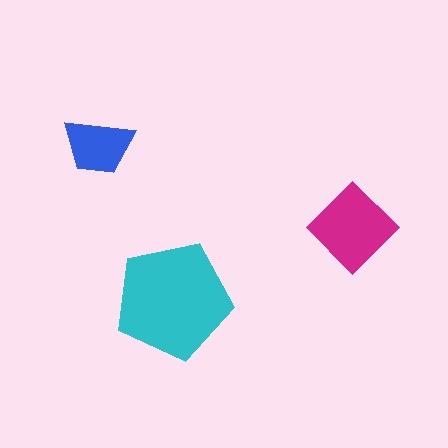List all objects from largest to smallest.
The cyan pentagon, the magenta diamond, the blue trapezoid.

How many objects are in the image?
There are 3 objects in the image.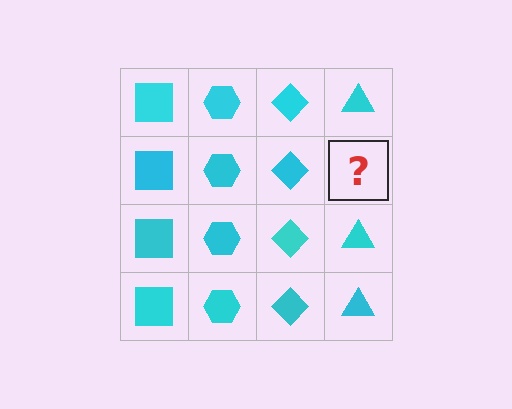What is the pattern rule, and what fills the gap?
The rule is that each column has a consistent shape. The gap should be filled with a cyan triangle.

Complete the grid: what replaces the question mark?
The question mark should be replaced with a cyan triangle.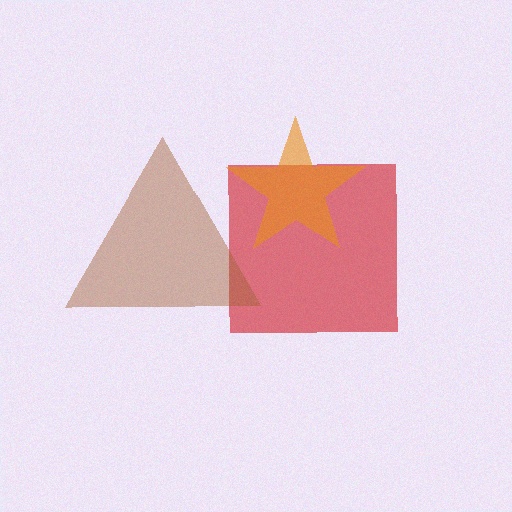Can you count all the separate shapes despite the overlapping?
Yes, there are 3 separate shapes.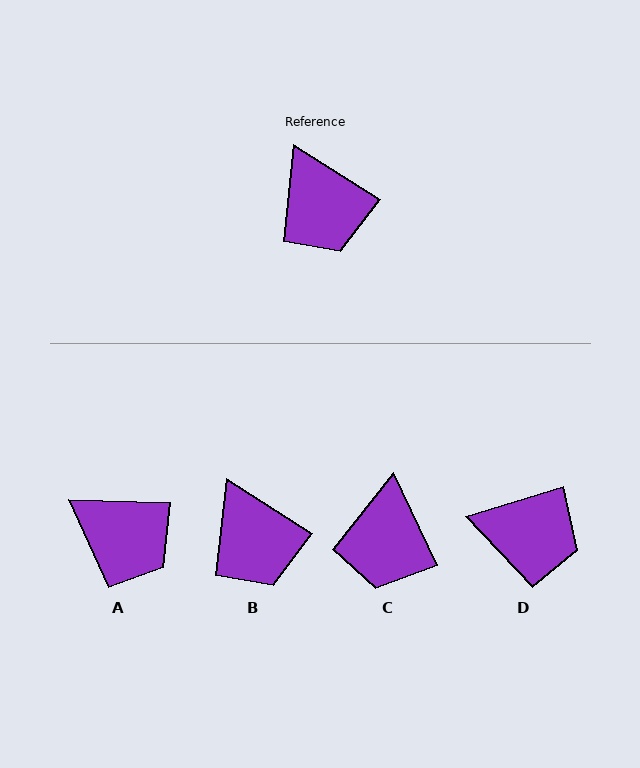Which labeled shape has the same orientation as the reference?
B.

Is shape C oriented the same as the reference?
No, it is off by about 32 degrees.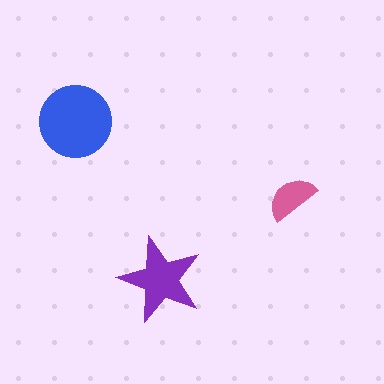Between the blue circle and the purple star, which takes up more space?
The blue circle.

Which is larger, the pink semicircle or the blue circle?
The blue circle.